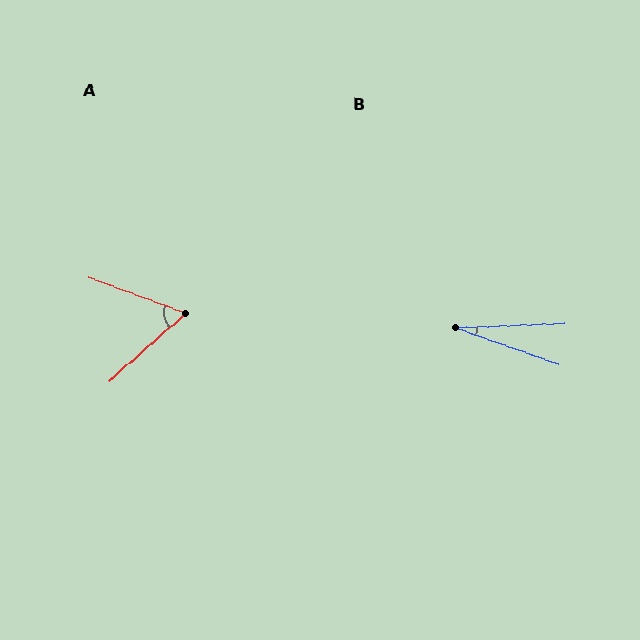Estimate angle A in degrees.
Approximately 62 degrees.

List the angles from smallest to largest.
B (21°), A (62°).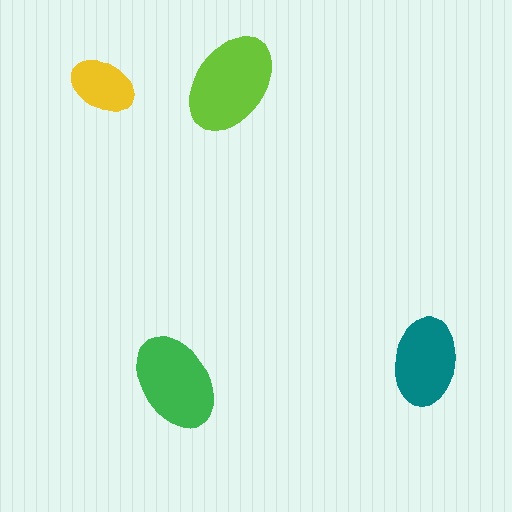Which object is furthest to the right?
The teal ellipse is rightmost.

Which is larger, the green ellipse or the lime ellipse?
The lime one.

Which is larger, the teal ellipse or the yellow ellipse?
The teal one.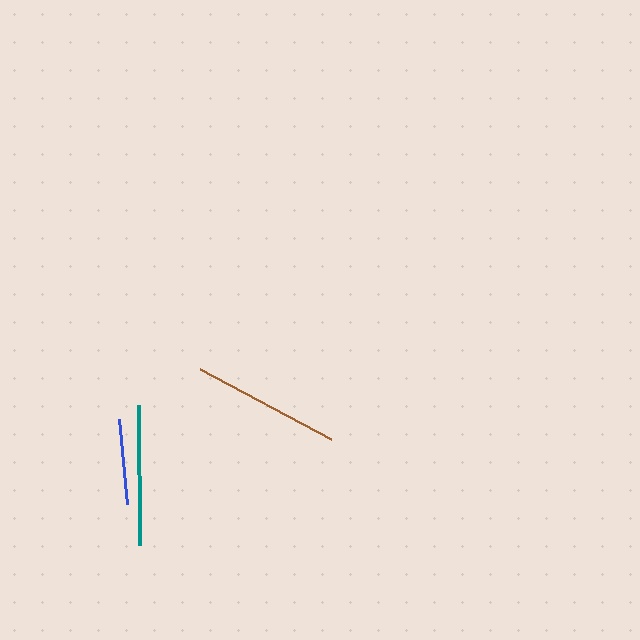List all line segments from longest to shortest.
From longest to shortest: brown, teal, blue.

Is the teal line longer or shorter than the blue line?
The teal line is longer than the blue line.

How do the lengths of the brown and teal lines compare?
The brown and teal lines are approximately the same length.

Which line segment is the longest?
The brown line is the longest at approximately 149 pixels.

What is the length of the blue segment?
The blue segment is approximately 85 pixels long.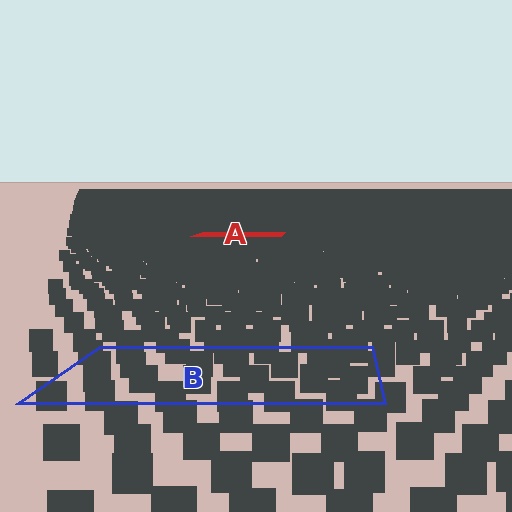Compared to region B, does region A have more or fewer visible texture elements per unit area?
Region A has more texture elements per unit area — they are packed more densely because it is farther away.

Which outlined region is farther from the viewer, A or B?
Region A is farther from the viewer — the texture elements inside it appear smaller and more densely packed.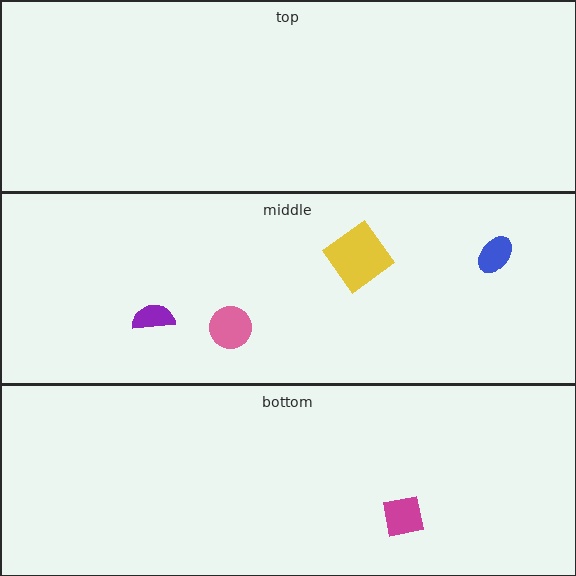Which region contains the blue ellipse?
The middle region.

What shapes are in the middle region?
The yellow diamond, the pink circle, the purple semicircle, the blue ellipse.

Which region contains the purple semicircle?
The middle region.